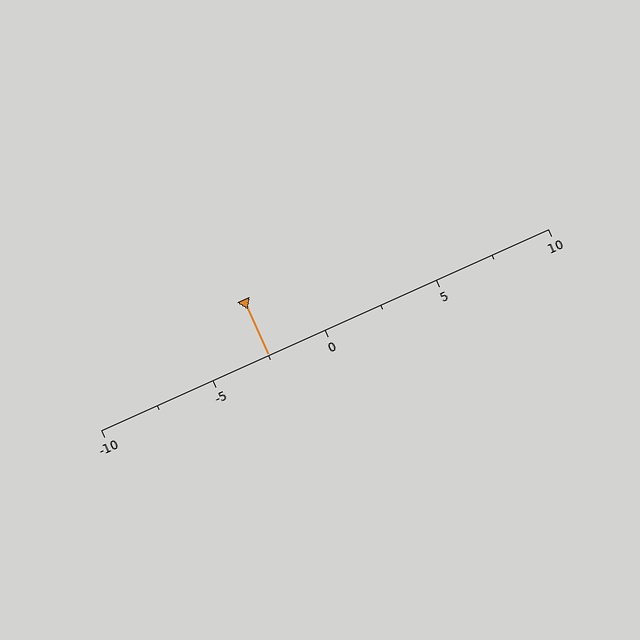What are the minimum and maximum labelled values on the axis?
The axis runs from -10 to 10.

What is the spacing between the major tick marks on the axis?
The major ticks are spaced 5 apart.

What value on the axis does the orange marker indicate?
The marker indicates approximately -2.5.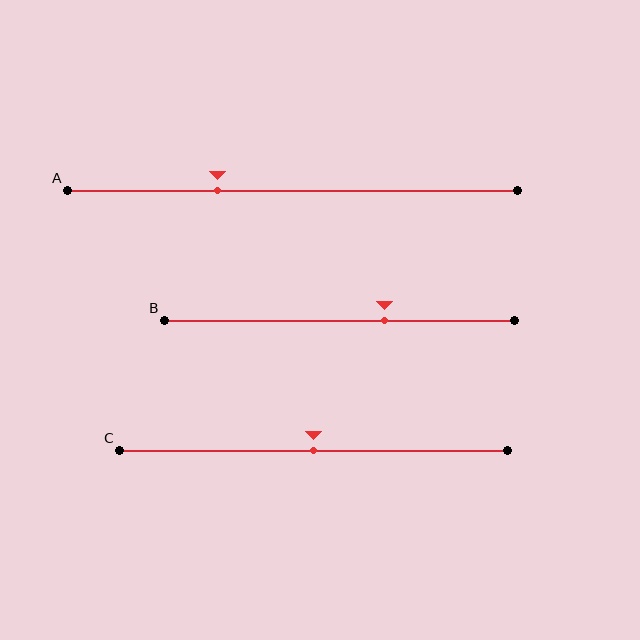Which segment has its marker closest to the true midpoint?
Segment C has its marker closest to the true midpoint.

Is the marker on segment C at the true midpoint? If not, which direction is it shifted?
Yes, the marker on segment C is at the true midpoint.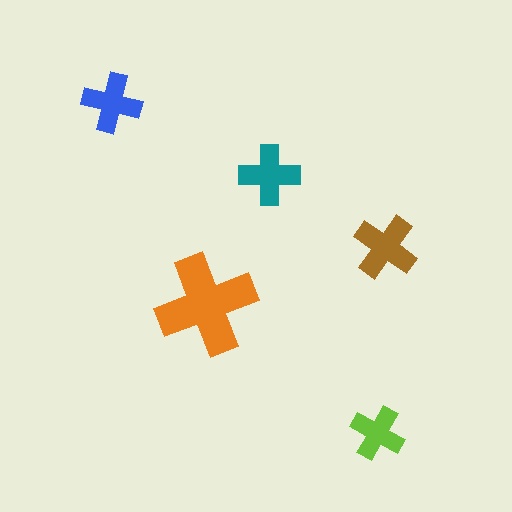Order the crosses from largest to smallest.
the orange one, the brown one, the teal one, the blue one, the lime one.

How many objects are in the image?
There are 5 objects in the image.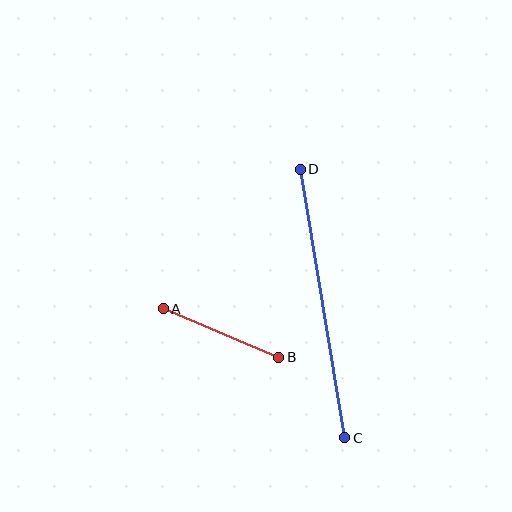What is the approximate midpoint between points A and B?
The midpoint is at approximately (221, 333) pixels.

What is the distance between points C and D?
The distance is approximately 273 pixels.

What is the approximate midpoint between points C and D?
The midpoint is at approximately (323, 303) pixels.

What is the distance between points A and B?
The distance is approximately 125 pixels.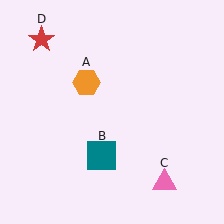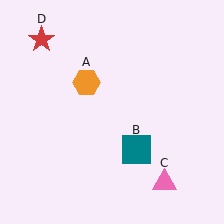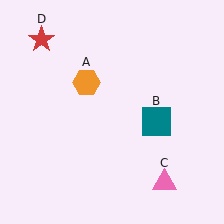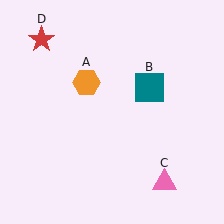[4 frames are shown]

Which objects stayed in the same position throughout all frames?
Orange hexagon (object A) and pink triangle (object C) and red star (object D) remained stationary.